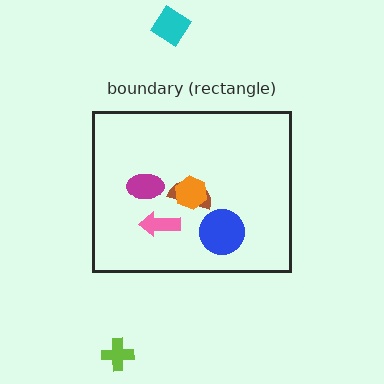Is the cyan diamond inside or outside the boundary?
Outside.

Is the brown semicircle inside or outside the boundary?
Inside.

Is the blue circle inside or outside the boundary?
Inside.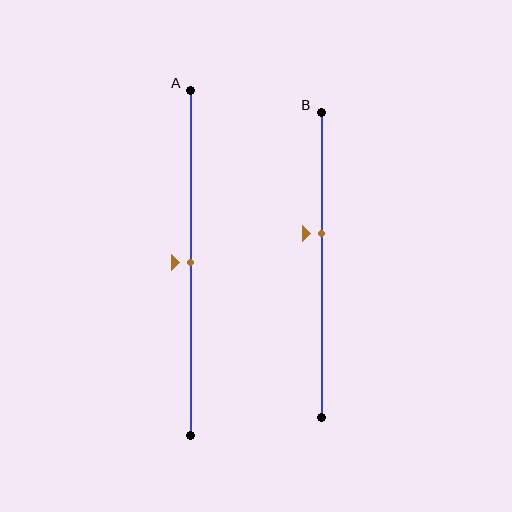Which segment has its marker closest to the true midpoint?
Segment A has its marker closest to the true midpoint.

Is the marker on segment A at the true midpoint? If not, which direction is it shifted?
Yes, the marker on segment A is at the true midpoint.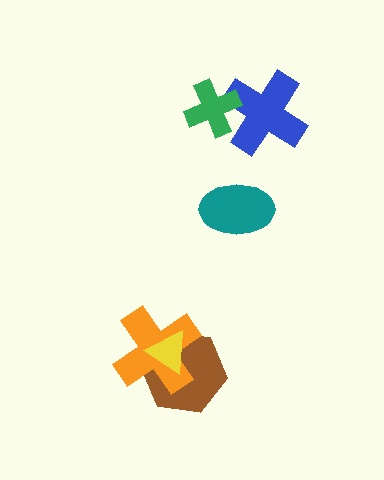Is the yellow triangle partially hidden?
No, no other shape covers it.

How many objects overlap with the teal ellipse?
0 objects overlap with the teal ellipse.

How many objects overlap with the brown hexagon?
2 objects overlap with the brown hexagon.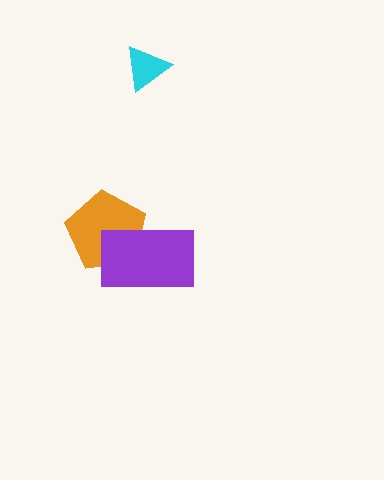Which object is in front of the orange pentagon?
The purple rectangle is in front of the orange pentagon.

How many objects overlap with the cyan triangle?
0 objects overlap with the cyan triangle.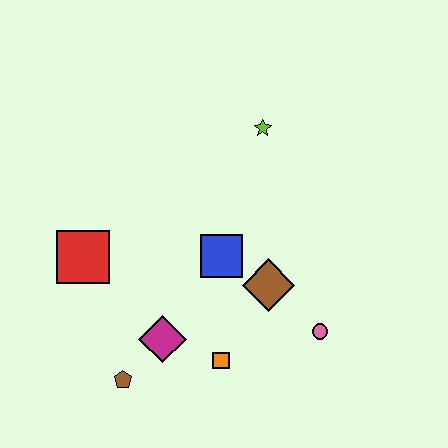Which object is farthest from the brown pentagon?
The lime star is farthest from the brown pentagon.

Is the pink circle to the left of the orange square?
No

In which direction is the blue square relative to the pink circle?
The blue square is to the left of the pink circle.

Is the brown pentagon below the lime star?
Yes